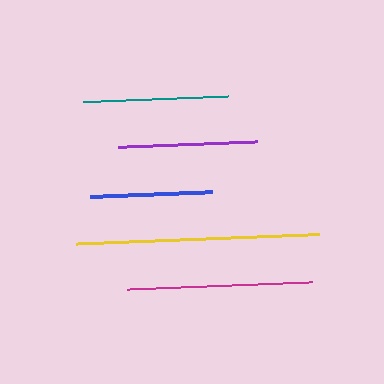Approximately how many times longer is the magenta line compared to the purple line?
The magenta line is approximately 1.3 times the length of the purple line.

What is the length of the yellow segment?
The yellow segment is approximately 243 pixels long.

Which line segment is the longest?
The yellow line is the longest at approximately 243 pixels.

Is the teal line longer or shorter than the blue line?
The teal line is longer than the blue line.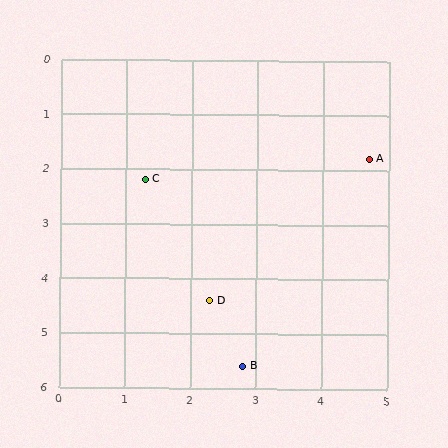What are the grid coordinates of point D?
Point D is at approximately (2.3, 4.4).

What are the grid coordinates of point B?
Point B is at approximately (2.8, 5.6).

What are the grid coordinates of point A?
Point A is at approximately (4.7, 1.8).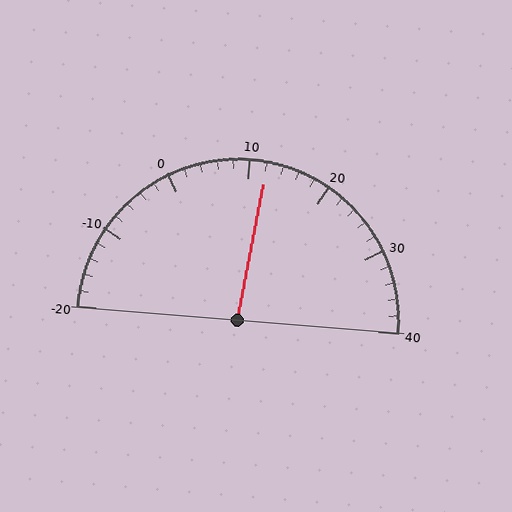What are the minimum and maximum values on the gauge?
The gauge ranges from -20 to 40.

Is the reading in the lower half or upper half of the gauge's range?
The reading is in the upper half of the range (-20 to 40).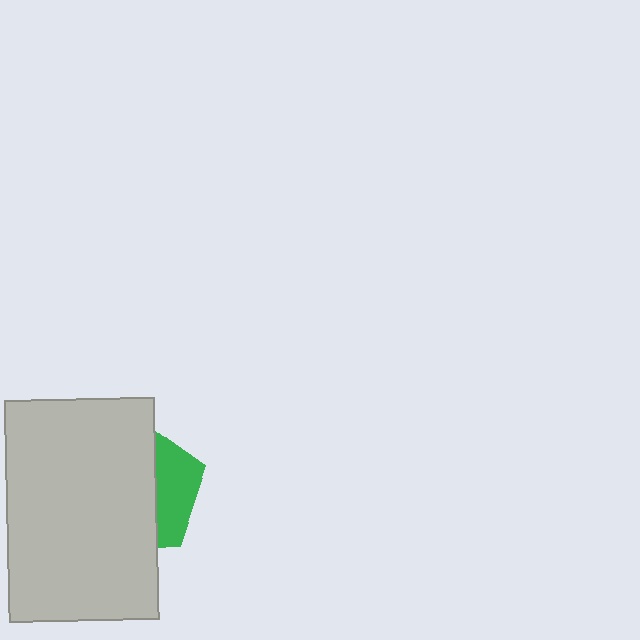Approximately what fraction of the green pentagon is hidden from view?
Roughly 70% of the green pentagon is hidden behind the light gray rectangle.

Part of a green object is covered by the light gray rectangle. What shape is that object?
It is a pentagon.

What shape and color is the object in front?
The object in front is a light gray rectangle.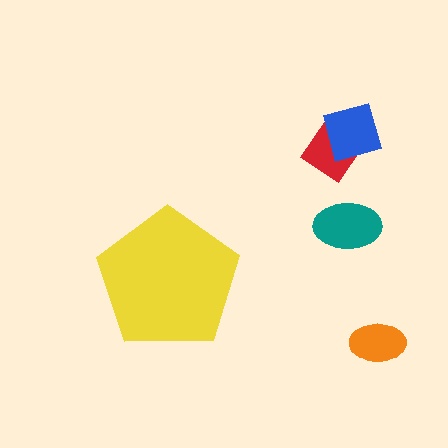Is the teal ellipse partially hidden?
No, the teal ellipse is fully visible.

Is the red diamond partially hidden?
No, the red diamond is fully visible.